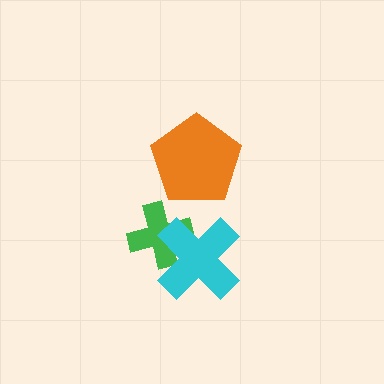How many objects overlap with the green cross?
1 object overlaps with the green cross.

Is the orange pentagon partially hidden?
No, no other shape covers it.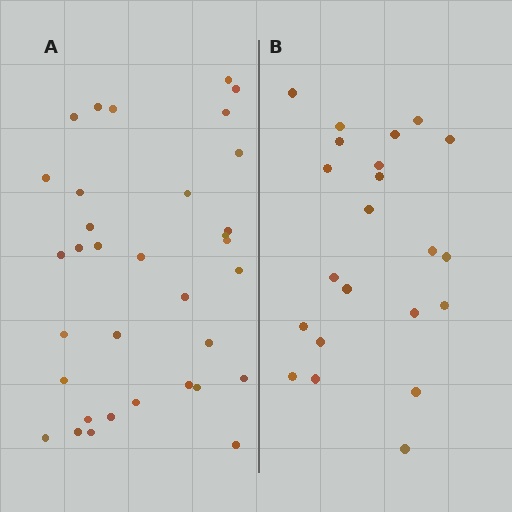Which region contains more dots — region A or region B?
Region A (the left region) has more dots.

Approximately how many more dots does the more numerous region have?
Region A has roughly 12 or so more dots than region B.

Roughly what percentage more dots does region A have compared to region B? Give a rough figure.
About 55% more.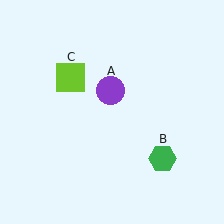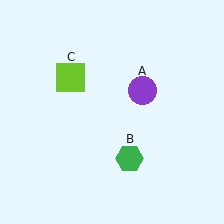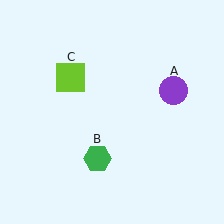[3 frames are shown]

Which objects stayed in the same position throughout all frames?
Lime square (object C) remained stationary.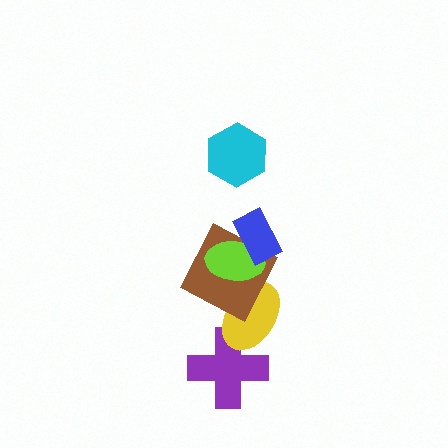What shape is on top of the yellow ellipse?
The brown square is on top of the yellow ellipse.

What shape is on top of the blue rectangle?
The cyan hexagon is on top of the blue rectangle.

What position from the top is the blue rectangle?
The blue rectangle is 2nd from the top.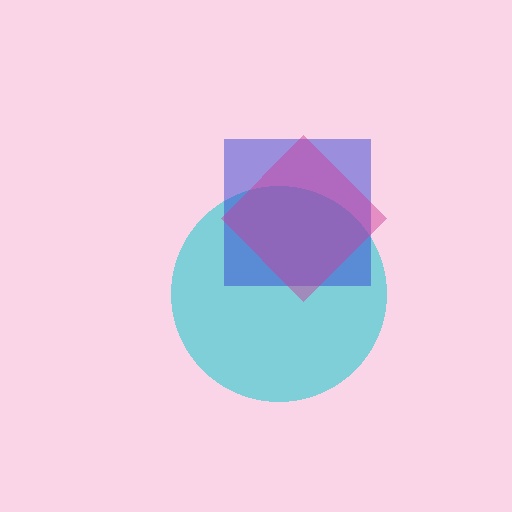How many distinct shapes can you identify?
There are 3 distinct shapes: a cyan circle, a blue square, a magenta diamond.